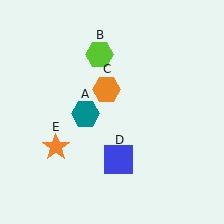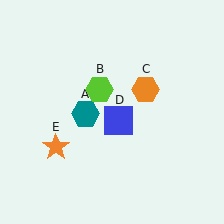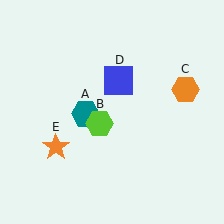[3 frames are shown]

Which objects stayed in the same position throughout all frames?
Teal hexagon (object A) and orange star (object E) remained stationary.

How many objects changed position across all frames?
3 objects changed position: lime hexagon (object B), orange hexagon (object C), blue square (object D).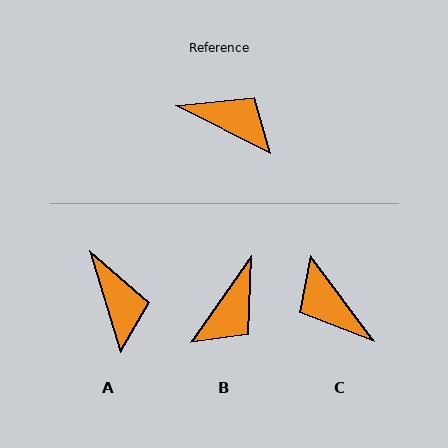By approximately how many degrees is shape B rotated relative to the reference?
Approximately 98 degrees clockwise.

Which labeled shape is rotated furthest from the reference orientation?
C, about 153 degrees away.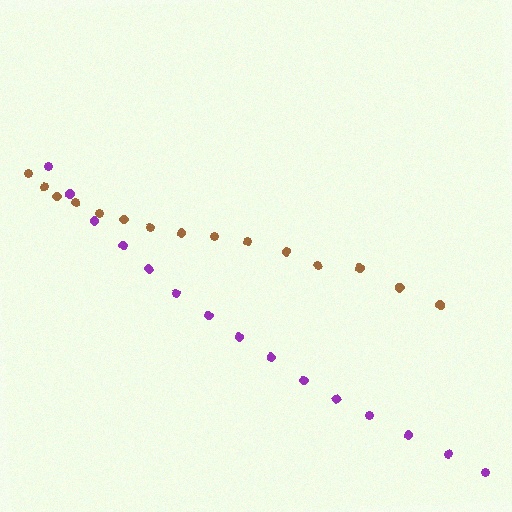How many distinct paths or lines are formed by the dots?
There are 2 distinct paths.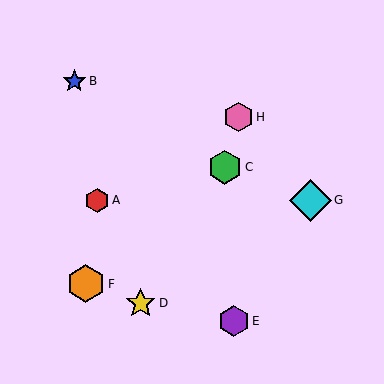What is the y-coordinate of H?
Object H is at y≈117.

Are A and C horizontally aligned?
No, A is at y≈200 and C is at y≈167.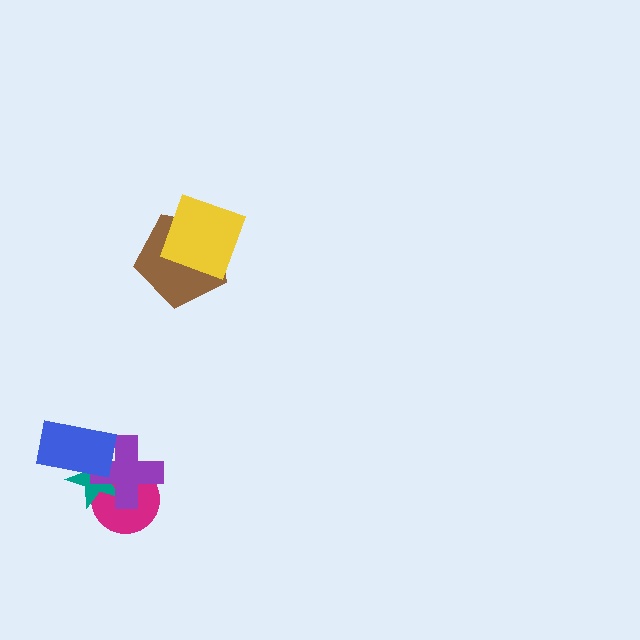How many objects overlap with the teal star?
3 objects overlap with the teal star.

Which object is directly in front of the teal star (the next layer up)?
The purple cross is directly in front of the teal star.